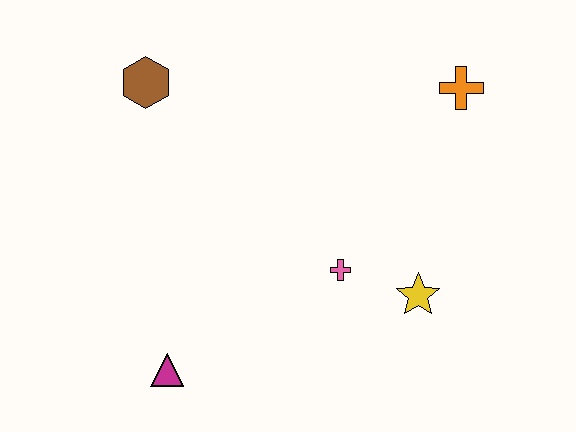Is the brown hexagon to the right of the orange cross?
No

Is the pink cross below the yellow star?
No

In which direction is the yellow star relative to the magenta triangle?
The yellow star is to the right of the magenta triangle.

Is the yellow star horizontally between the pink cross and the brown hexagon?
No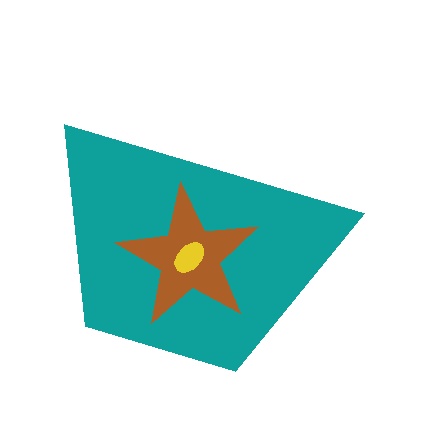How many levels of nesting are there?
3.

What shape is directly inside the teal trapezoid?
The brown star.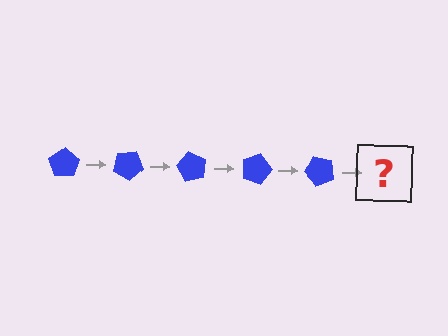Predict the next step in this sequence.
The next step is a blue pentagon rotated 150 degrees.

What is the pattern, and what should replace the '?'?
The pattern is that the pentagon rotates 30 degrees each step. The '?' should be a blue pentagon rotated 150 degrees.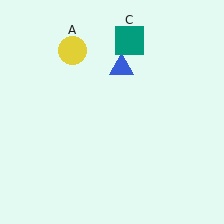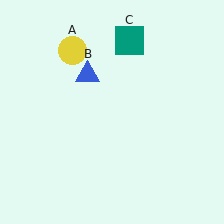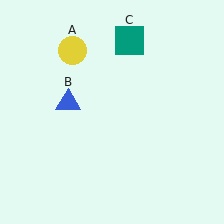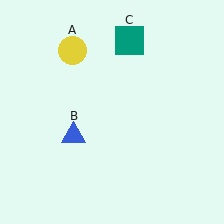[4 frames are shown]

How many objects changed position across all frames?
1 object changed position: blue triangle (object B).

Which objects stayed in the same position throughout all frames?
Yellow circle (object A) and teal square (object C) remained stationary.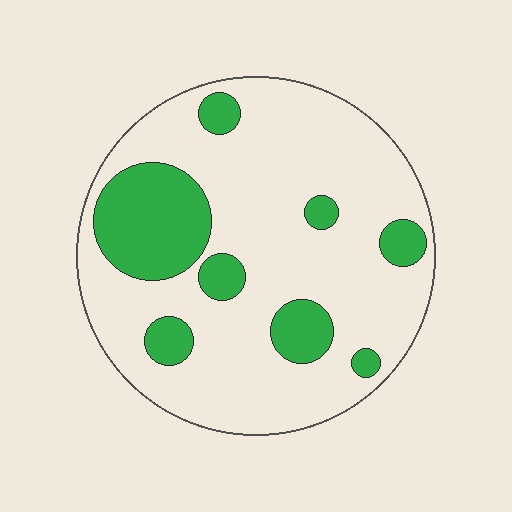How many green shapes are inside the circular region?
8.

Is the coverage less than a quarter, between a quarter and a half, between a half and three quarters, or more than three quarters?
Less than a quarter.